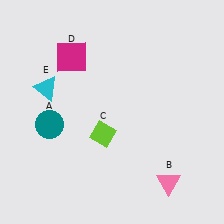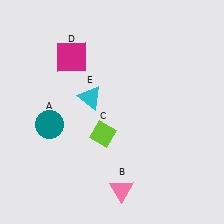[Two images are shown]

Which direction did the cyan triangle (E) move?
The cyan triangle (E) moved right.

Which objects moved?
The objects that moved are: the pink triangle (B), the cyan triangle (E).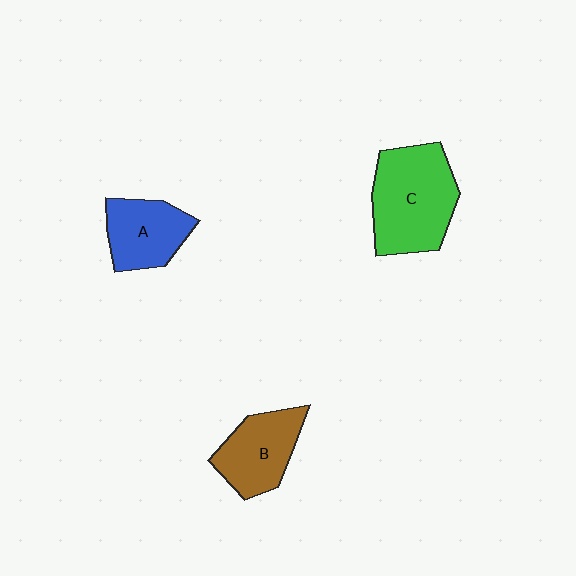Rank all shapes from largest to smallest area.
From largest to smallest: C (green), B (brown), A (blue).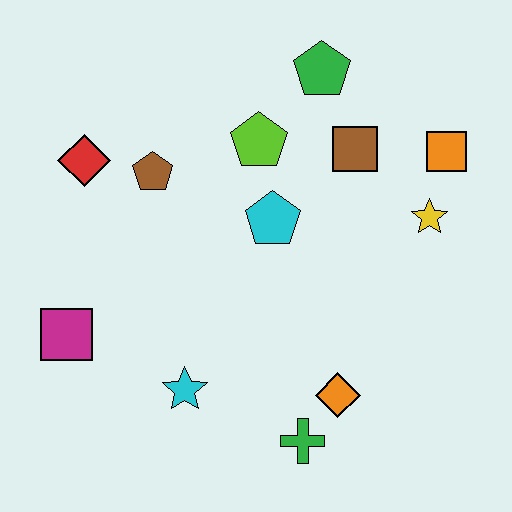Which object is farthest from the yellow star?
The magenta square is farthest from the yellow star.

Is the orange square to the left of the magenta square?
No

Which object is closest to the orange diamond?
The green cross is closest to the orange diamond.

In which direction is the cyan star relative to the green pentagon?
The cyan star is below the green pentagon.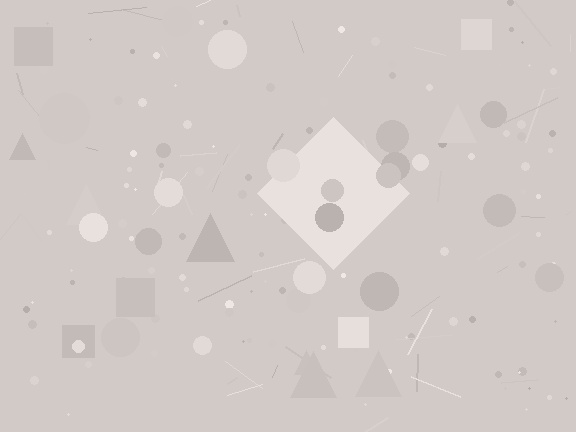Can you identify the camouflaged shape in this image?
The camouflaged shape is a diamond.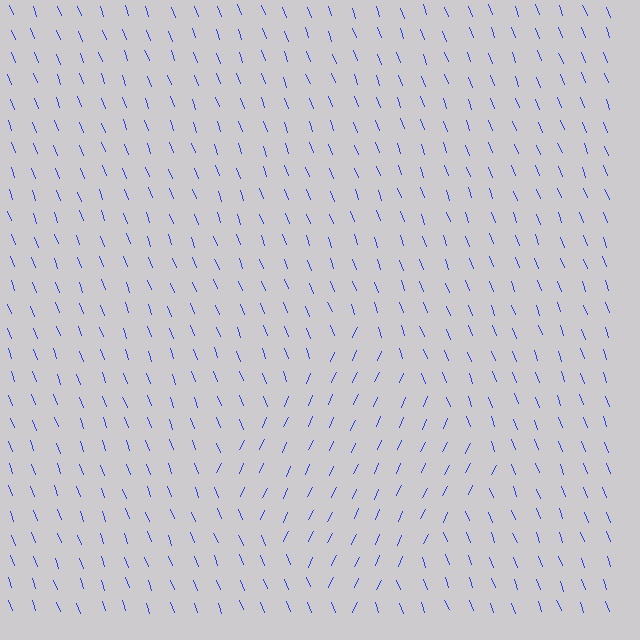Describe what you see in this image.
The image is filled with small blue line segments. A diamond region in the image has lines oriented differently from the surrounding lines, creating a visible texture boundary.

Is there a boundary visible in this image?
Yes, there is a texture boundary formed by a change in line orientation.